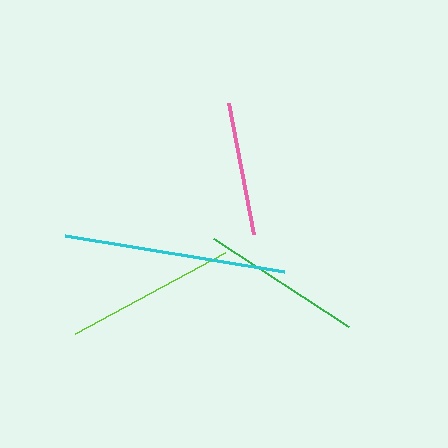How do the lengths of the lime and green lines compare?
The lime and green lines are approximately the same length.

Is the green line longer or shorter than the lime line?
The lime line is longer than the green line.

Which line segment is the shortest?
The pink line is the shortest at approximately 133 pixels.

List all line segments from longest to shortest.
From longest to shortest: cyan, lime, green, pink.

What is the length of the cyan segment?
The cyan segment is approximately 222 pixels long.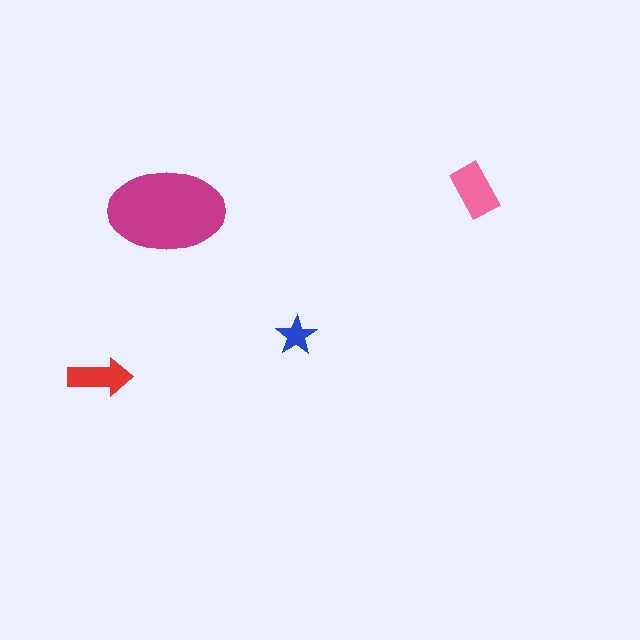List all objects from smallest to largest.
The blue star, the red arrow, the pink rectangle, the magenta ellipse.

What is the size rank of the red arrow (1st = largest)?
3rd.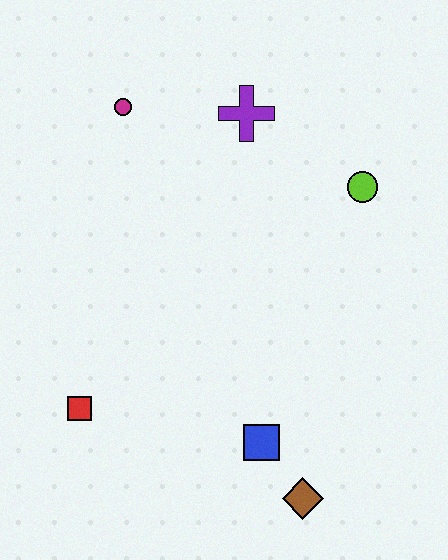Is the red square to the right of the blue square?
No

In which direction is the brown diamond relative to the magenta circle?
The brown diamond is below the magenta circle.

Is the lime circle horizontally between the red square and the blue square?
No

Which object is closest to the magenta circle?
The purple cross is closest to the magenta circle.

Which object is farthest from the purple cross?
The brown diamond is farthest from the purple cross.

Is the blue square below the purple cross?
Yes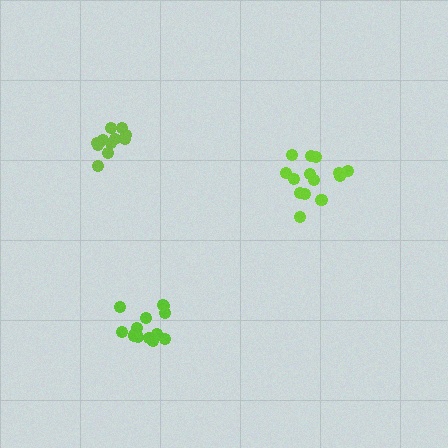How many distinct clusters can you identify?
There are 3 distinct clusters.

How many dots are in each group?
Group 1: 13 dots, Group 2: 14 dots, Group 3: 11 dots (38 total).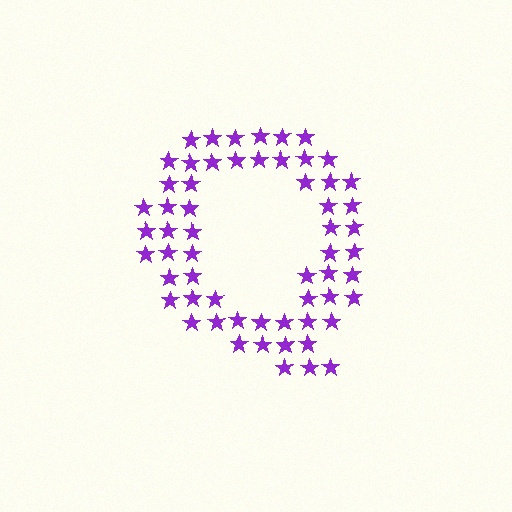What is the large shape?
The large shape is the letter Q.